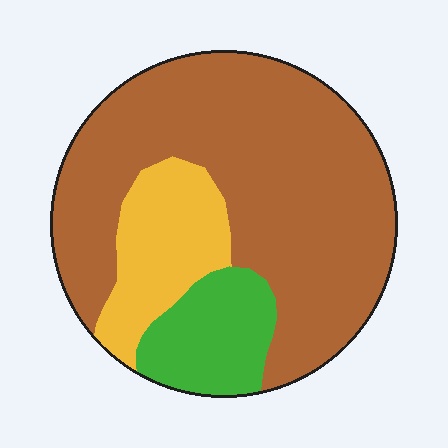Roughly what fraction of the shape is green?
Green covers 14% of the shape.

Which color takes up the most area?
Brown, at roughly 70%.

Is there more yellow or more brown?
Brown.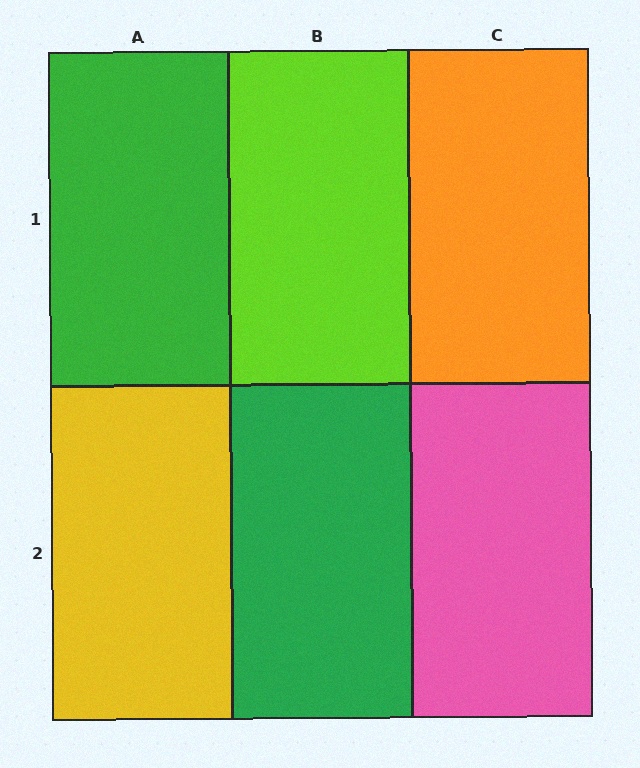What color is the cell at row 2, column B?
Green.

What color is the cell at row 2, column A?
Yellow.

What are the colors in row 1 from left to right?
Green, lime, orange.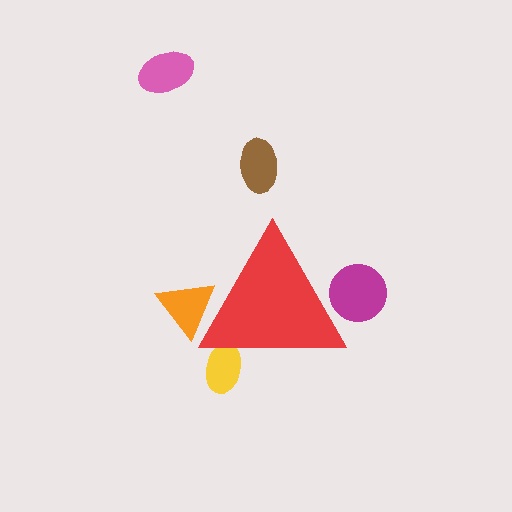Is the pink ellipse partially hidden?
No, the pink ellipse is fully visible.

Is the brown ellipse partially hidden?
No, the brown ellipse is fully visible.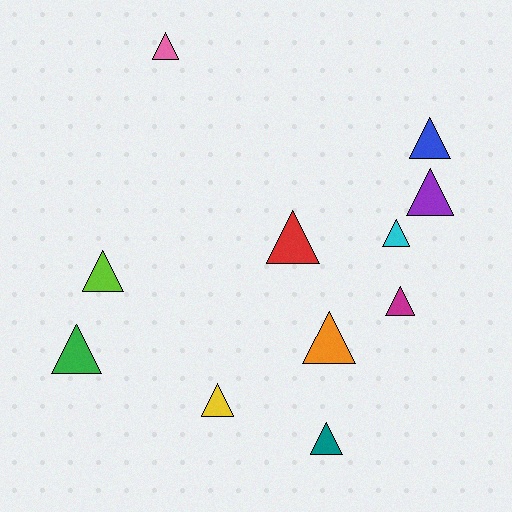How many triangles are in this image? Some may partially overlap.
There are 11 triangles.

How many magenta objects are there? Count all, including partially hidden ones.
There is 1 magenta object.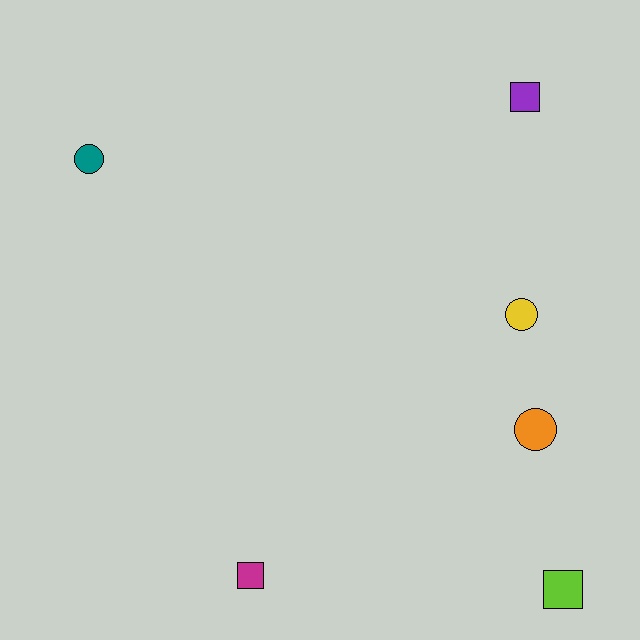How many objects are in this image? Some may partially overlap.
There are 6 objects.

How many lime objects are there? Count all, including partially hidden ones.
There is 1 lime object.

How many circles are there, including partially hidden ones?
There are 3 circles.